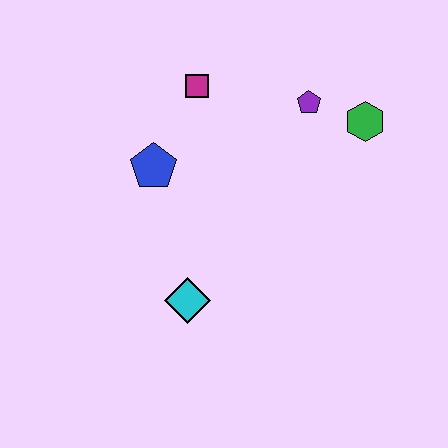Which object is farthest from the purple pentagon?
The cyan diamond is farthest from the purple pentagon.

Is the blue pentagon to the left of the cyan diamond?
Yes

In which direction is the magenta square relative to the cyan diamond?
The magenta square is above the cyan diamond.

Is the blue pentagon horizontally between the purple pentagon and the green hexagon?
No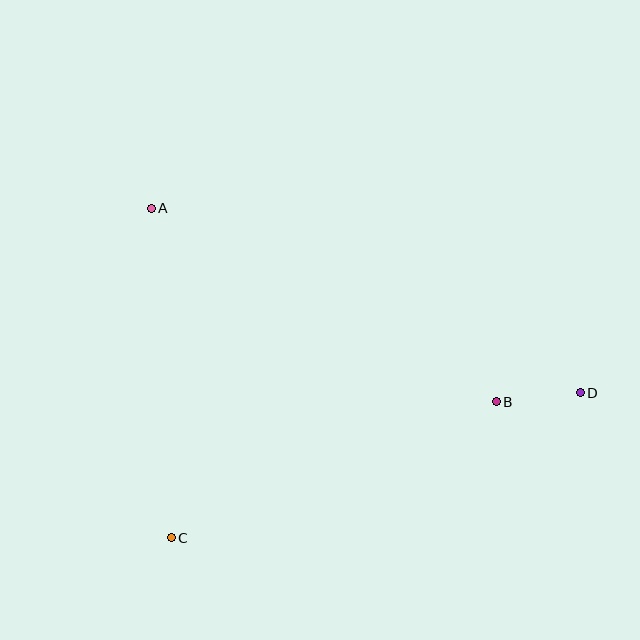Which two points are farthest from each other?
Points A and D are farthest from each other.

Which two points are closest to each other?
Points B and D are closest to each other.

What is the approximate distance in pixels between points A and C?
The distance between A and C is approximately 330 pixels.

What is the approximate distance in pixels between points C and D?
The distance between C and D is approximately 434 pixels.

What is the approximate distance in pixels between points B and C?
The distance between B and C is approximately 352 pixels.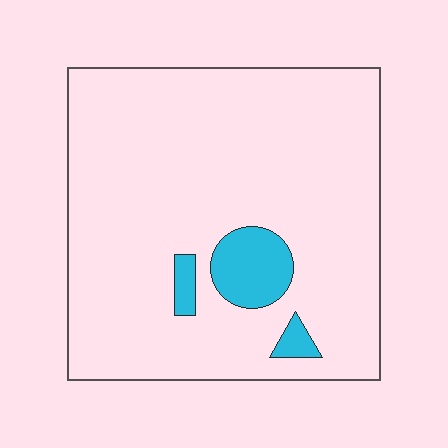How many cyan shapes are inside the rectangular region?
3.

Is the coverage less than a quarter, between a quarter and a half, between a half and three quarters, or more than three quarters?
Less than a quarter.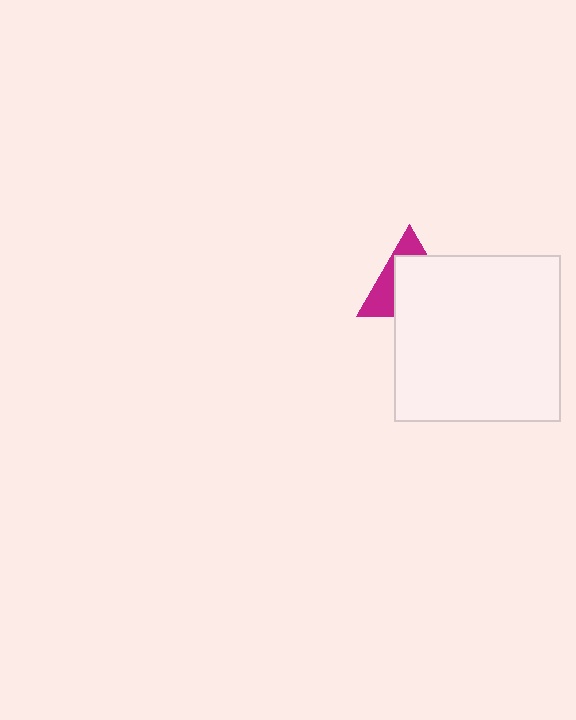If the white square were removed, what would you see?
You would see the complete magenta triangle.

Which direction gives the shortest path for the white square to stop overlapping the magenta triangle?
Moving toward the lower-right gives the shortest separation.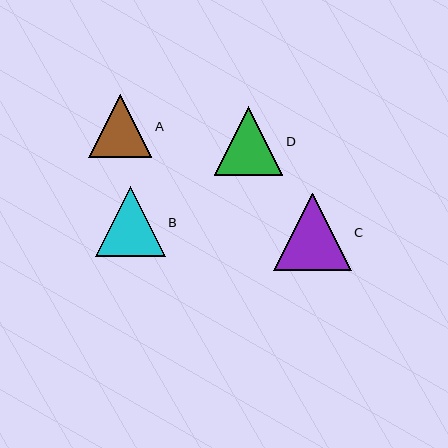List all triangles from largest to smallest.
From largest to smallest: C, B, D, A.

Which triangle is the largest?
Triangle C is the largest with a size of approximately 77 pixels.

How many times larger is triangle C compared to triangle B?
Triangle C is approximately 1.1 times the size of triangle B.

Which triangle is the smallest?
Triangle A is the smallest with a size of approximately 63 pixels.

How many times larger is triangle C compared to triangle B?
Triangle C is approximately 1.1 times the size of triangle B.